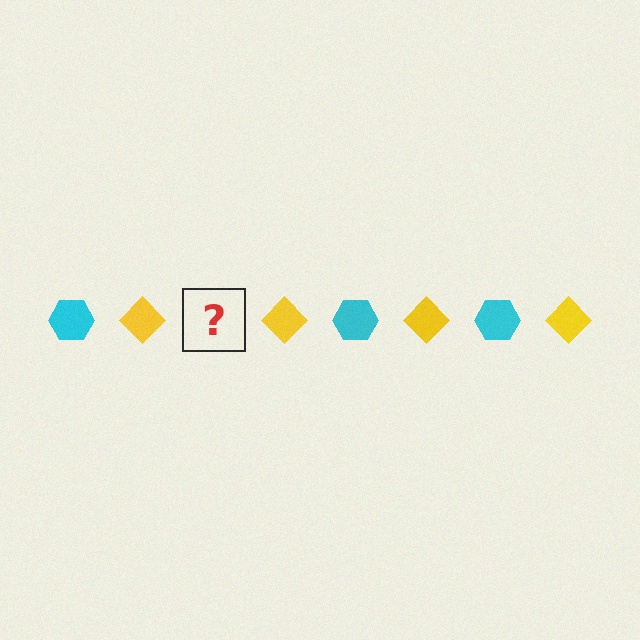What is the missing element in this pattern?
The missing element is a cyan hexagon.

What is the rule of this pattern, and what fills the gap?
The rule is that the pattern alternates between cyan hexagon and yellow diamond. The gap should be filled with a cyan hexagon.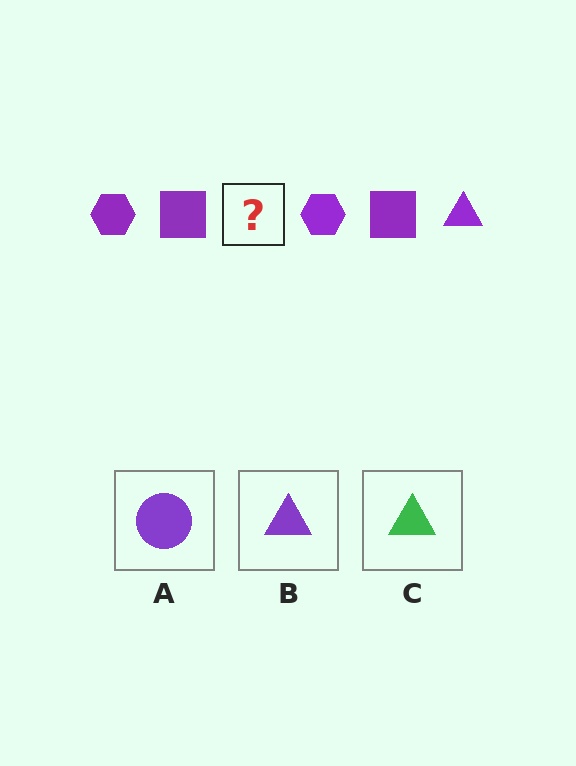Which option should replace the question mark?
Option B.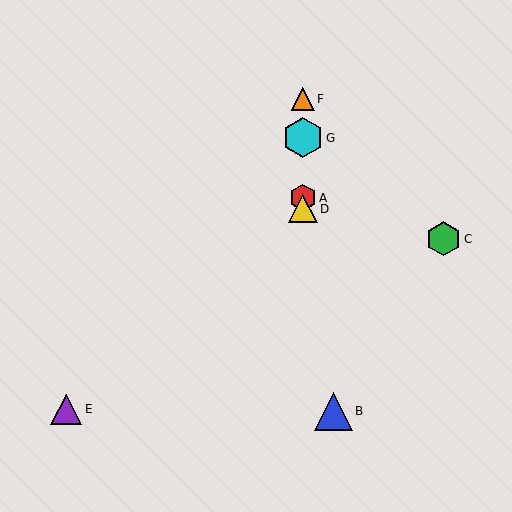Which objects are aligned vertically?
Objects A, D, F, G are aligned vertically.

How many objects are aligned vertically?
4 objects (A, D, F, G) are aligned vertically.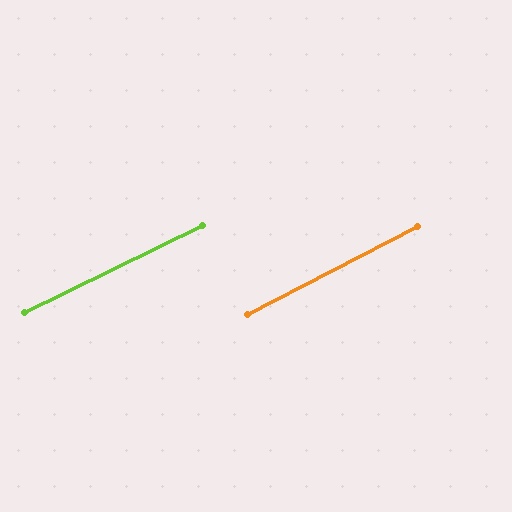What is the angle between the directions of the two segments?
Approximately 1 degree.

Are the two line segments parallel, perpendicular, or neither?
Parallel — their directions differ by only 1.3°.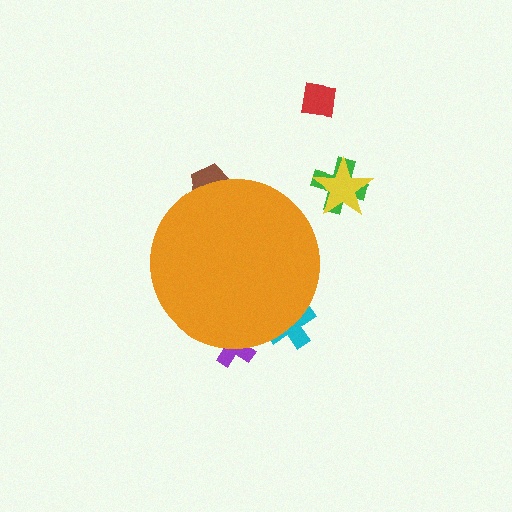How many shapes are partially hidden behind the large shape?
3 shapes are partially hidden.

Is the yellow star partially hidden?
No, the yellow star is fully visible.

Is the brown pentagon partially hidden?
Yes, the brown pentagon is partially hidden behind the orange circle.